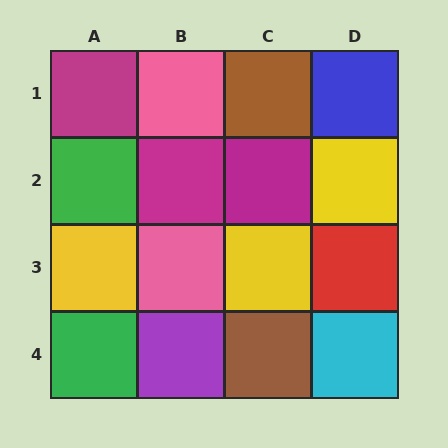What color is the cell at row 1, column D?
Blue.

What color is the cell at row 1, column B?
Pink.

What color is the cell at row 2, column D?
Yellow.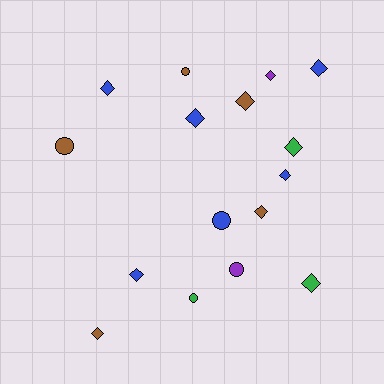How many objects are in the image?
There are 16 objects.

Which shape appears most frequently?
Diamond, with 11 objects.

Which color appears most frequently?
Blue, with 6 objects.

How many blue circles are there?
There is 1 blue circle.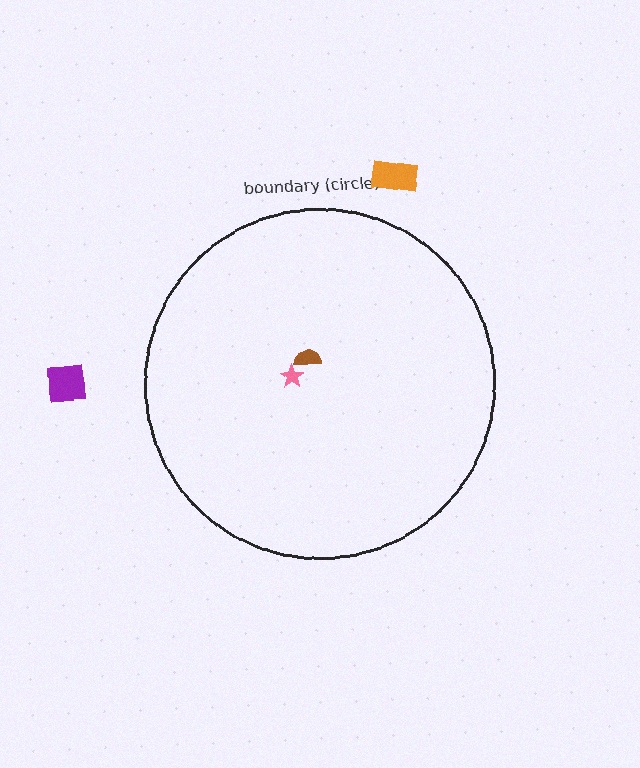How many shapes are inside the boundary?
2 inside, 2 outside.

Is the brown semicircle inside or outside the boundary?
Inside.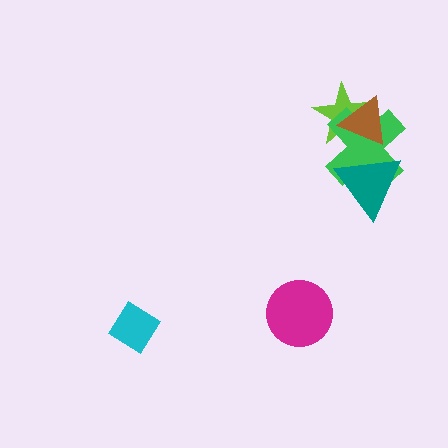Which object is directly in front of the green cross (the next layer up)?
The teal triangle is directly in front of the green cross.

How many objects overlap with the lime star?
2 objects overlap with the lime star.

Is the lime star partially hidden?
Yes, it is partially covered by another shape.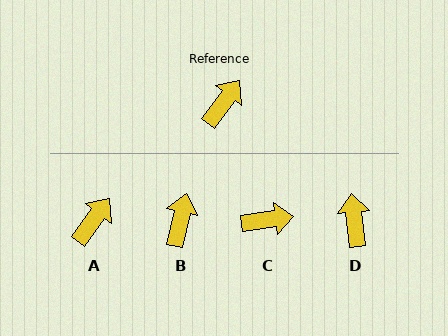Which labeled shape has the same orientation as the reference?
A.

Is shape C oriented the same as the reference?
No, it is off by about 45 degrees.